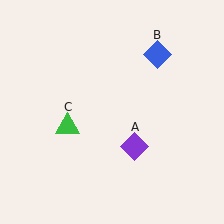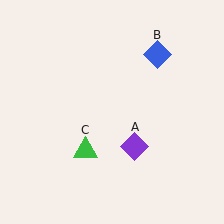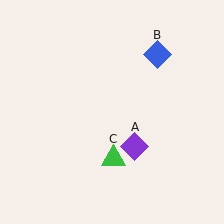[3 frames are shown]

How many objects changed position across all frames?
1 object changed position: green triangle (object C).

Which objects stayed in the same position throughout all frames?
Purple diamond (object A) and blue diamond (object B) remained stationary.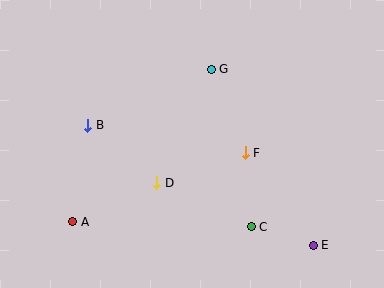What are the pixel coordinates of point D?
Point D is at (157, 183).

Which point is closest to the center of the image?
Point D at (157, 183) is closest to the center.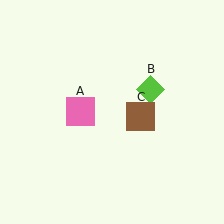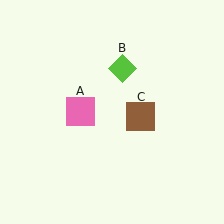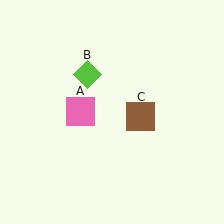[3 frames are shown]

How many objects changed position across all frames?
1 object changed position: lime diamond (object B).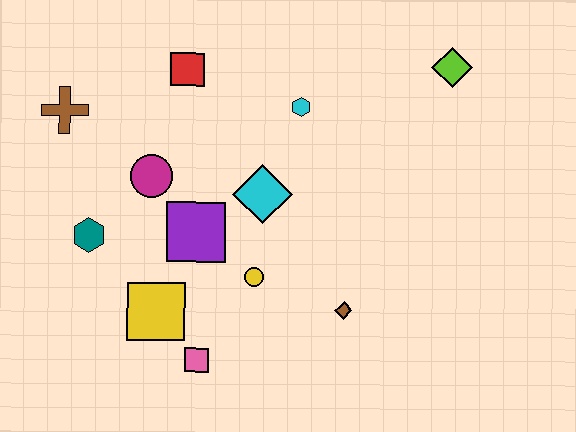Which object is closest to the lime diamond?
The cyan hexagon is closest to the lime diamond.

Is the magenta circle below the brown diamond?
No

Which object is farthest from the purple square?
The lime diamond is farthest from the purple square.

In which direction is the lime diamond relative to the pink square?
The lime diamond is above the pink square.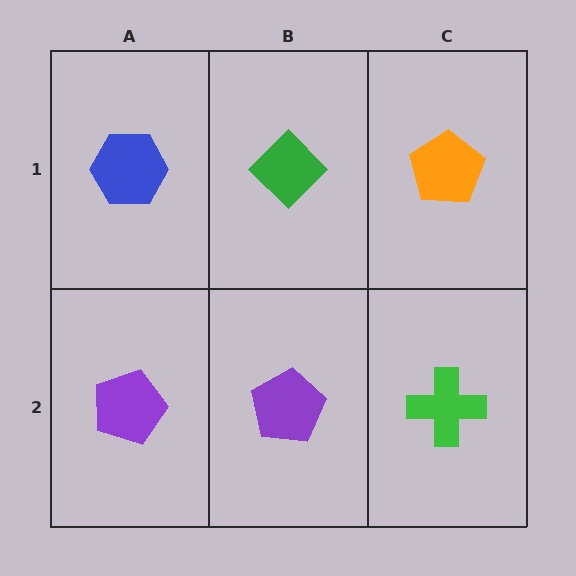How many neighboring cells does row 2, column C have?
2.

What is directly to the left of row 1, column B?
A blue hexagon.